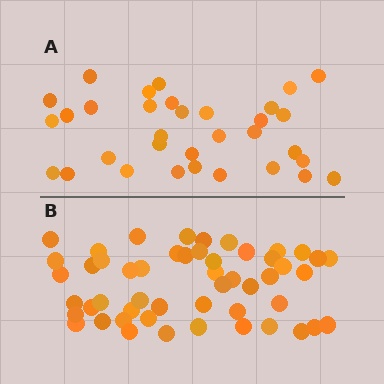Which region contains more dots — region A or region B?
Region B (the bottom region) has more dots.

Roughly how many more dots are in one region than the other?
Region B has approximately 20 more dots than region A.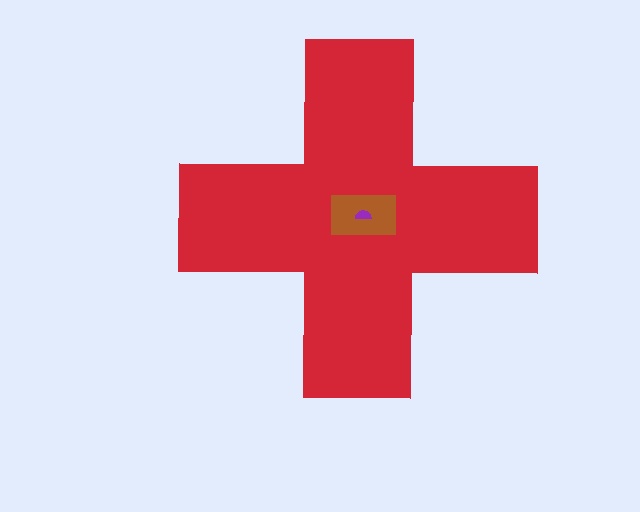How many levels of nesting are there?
3.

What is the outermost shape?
The red cross.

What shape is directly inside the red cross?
The brown rectangle.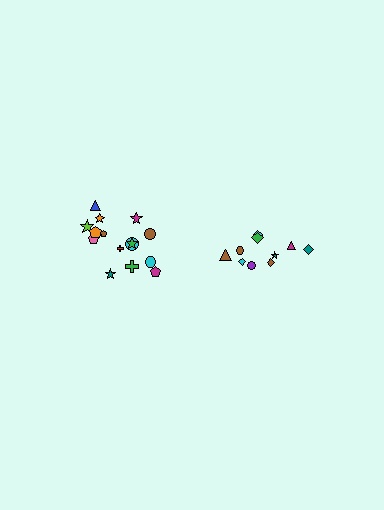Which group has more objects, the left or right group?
The left group.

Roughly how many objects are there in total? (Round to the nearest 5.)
Roughly 25 objects in total.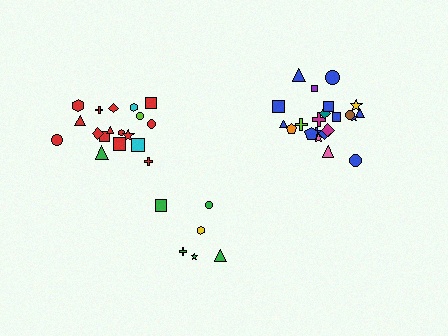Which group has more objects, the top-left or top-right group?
The top-right group.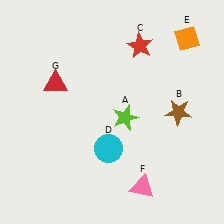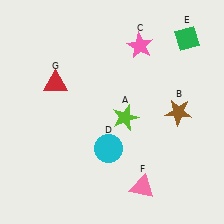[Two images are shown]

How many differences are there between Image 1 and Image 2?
There are 2 differences between the two images.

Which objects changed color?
C changed from red to pink. E changed from orange to green.